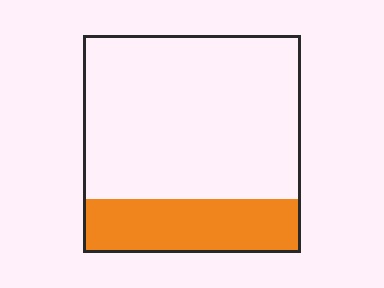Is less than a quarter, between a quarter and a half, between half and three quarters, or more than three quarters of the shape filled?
Less than a quarter.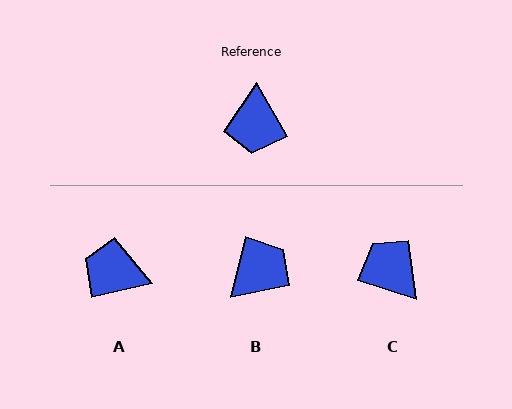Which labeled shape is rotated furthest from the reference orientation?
C, about 138 degrees away.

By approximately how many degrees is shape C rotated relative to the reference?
Approximately 138 degrees clockwise.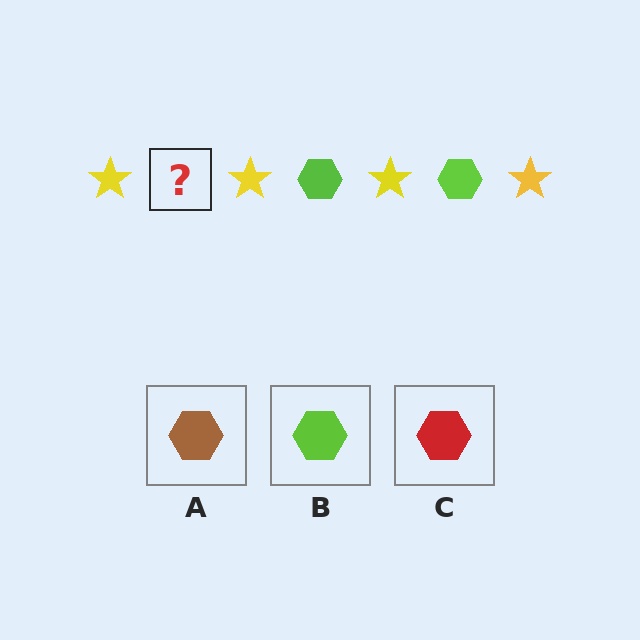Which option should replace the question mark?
Option B.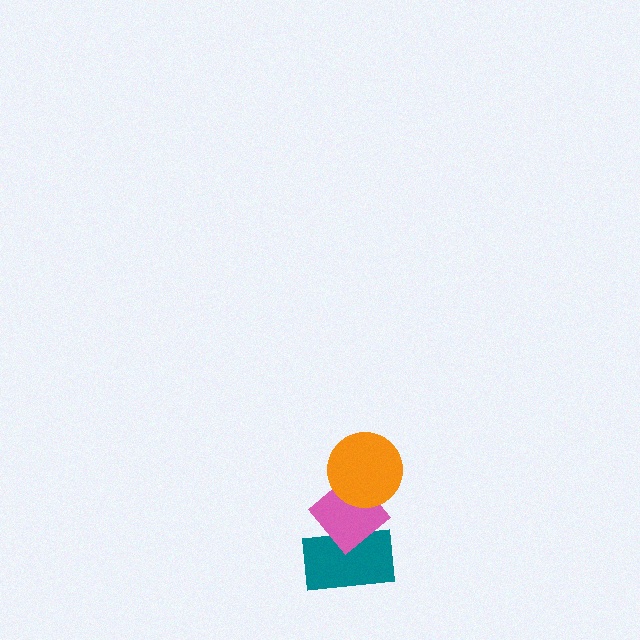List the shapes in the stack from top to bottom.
From top to bottom: the orange circle, the pink diamond, the teal rectangle.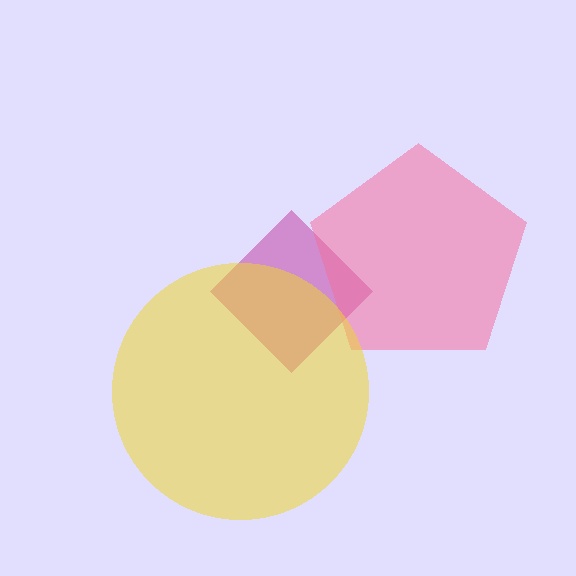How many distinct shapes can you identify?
There are 3 distinct shapes: a magenta diamond, a pink pentagon, a yellow circle.